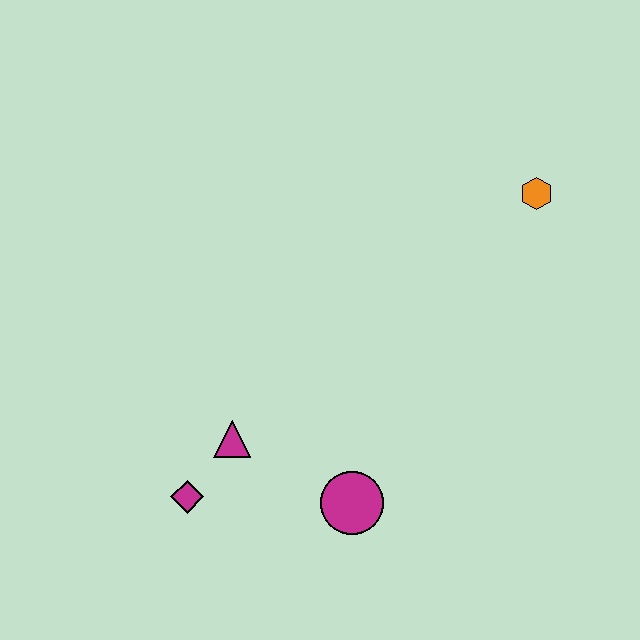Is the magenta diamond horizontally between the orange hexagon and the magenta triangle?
No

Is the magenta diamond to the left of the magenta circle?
Yes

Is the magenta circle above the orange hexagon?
No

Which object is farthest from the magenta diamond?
The orange hexagon is farthest from the magenta diamond.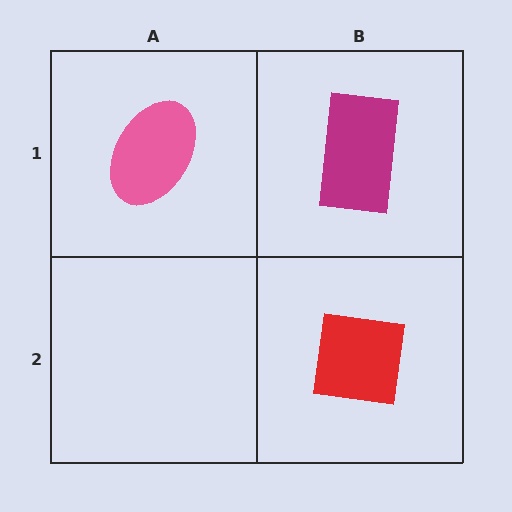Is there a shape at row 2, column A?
No, that cell is empty.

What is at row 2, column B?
A red square.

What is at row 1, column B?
A magenta rectangle.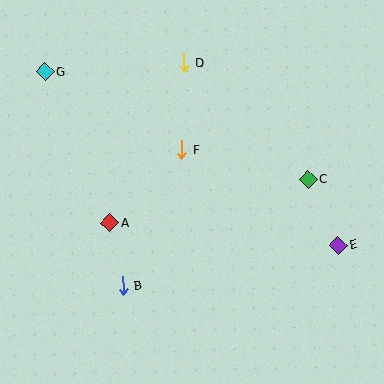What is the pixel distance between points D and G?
The distance between D and G is 140 pixels.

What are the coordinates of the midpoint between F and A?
The midpoint between F and A is at (146, 186).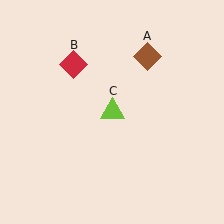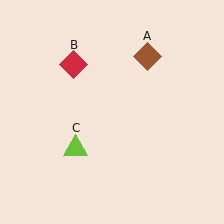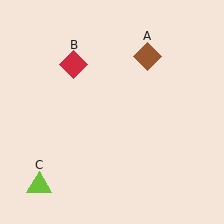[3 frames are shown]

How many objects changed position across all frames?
1 object changed position: lime triangle (object C).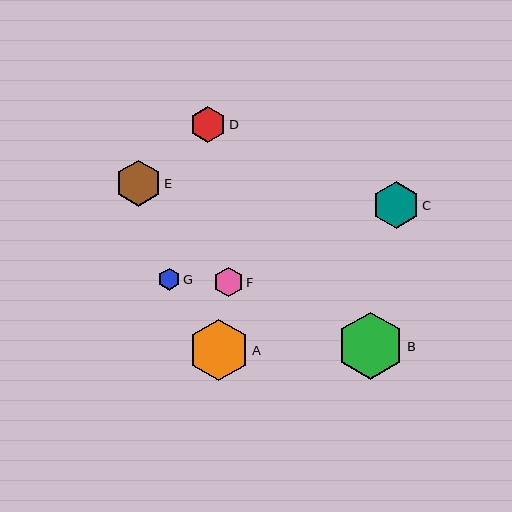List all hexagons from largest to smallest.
From largest to smallest: B, A, C, E, D, F, G.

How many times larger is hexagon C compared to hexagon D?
Hexagon C is approximately 1.3 times the size of hexagon D.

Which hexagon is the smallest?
Hexagon G is the smallest with a size of approximately 22 pixels.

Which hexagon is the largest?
Hexagon B is the largest with a size of approximately 67 pixels.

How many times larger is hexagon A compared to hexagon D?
Hexagon A is approximately 1.7 times the size of hexagon D.